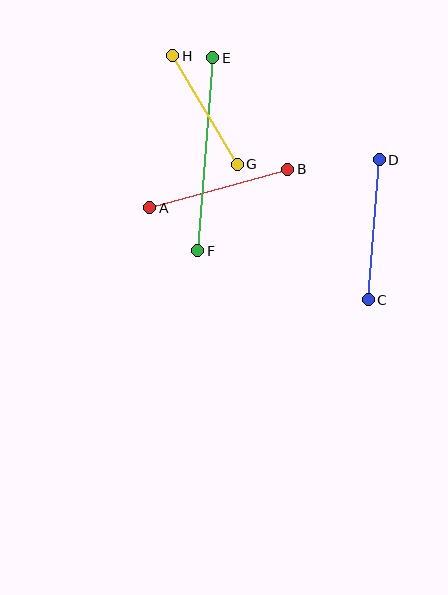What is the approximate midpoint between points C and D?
The midpoint is at approximately (374, 230) pixels.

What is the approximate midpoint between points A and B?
The midpoint is at approximately (219, 188) pixels.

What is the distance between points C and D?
The distance is approximately 140 pixels.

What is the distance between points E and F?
The distance is approximately 194 pixels.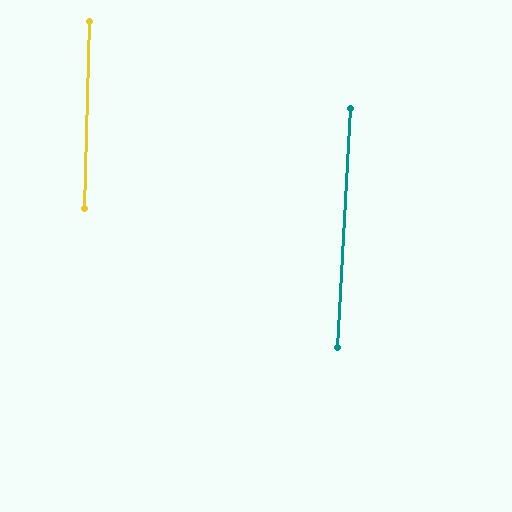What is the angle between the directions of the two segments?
Approximately 1 degree.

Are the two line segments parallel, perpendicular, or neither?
Parallel — their directions differ by only 1.4°.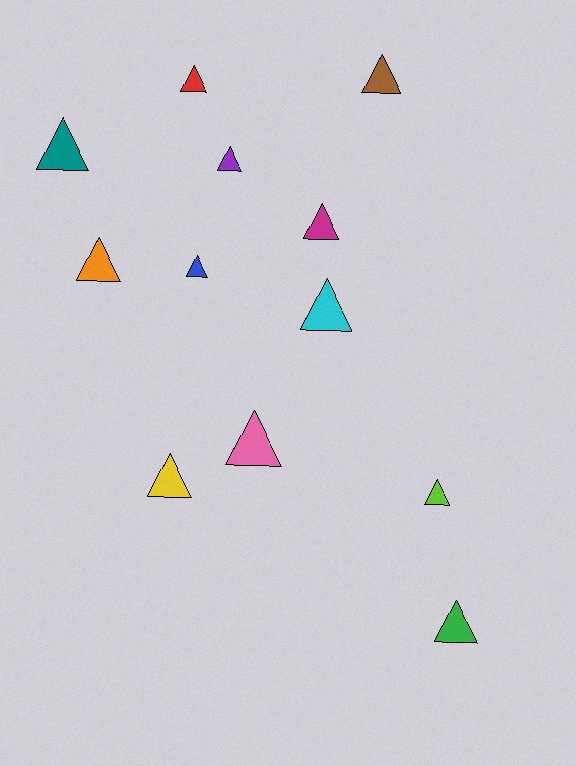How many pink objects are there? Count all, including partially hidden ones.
There is 1 pink object.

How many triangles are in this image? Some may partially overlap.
There are 12 triangles.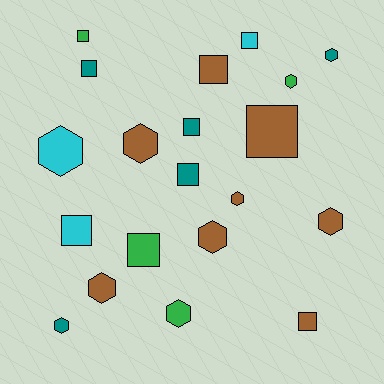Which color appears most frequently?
Brown, with 8 objects.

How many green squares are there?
There are 2 green squares.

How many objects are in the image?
There are 20 objects.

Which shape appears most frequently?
Square, with 10 objects.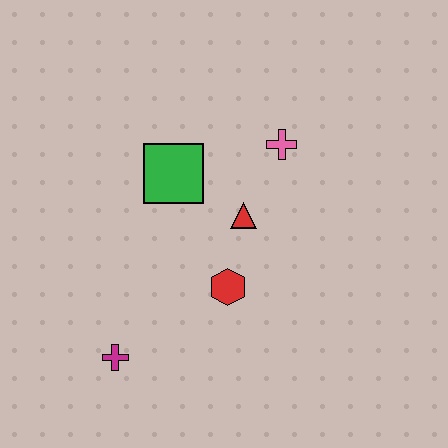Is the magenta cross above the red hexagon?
No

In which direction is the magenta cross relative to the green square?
The magenta cross is below the green square.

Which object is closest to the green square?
The red triangle is closest to the green square.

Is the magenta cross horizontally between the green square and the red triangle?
No